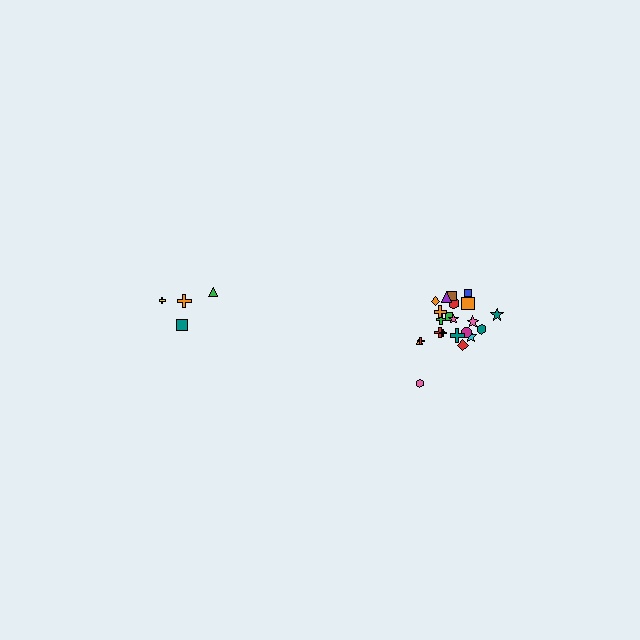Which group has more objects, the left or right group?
The right group.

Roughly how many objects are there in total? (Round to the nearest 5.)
Roughly 25 objects in total.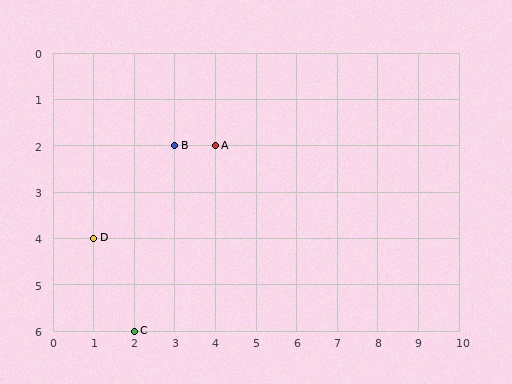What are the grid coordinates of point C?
Point C is at grid coordinates (2, 6).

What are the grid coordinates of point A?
Point A is at grid coordinates (4, 2).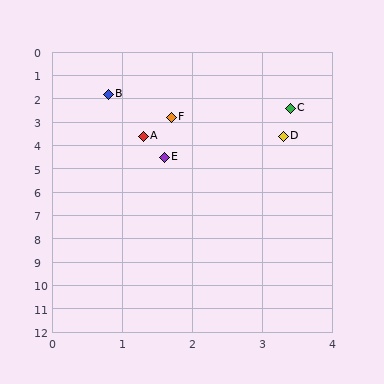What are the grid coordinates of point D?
Point D is at approximately (3.3, 3.6).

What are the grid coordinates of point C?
Point C is at approximately (3.4, 2.4).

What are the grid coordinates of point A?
Point A is at approximately (1.3, 3.6).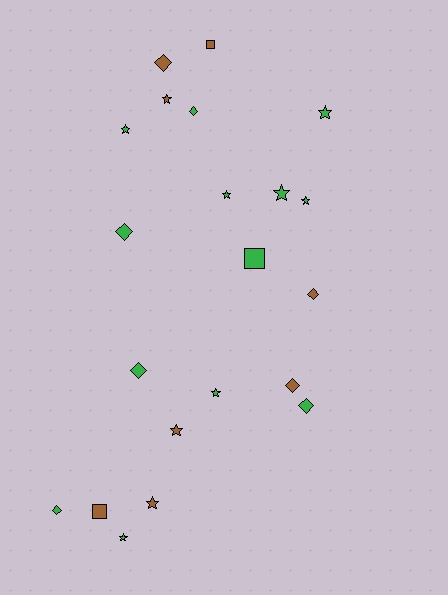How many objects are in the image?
There are 21 objects.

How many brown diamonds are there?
There are 3 brown diamonds.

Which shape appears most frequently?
Star, with 10 objects.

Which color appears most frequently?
Green, with 13 objects.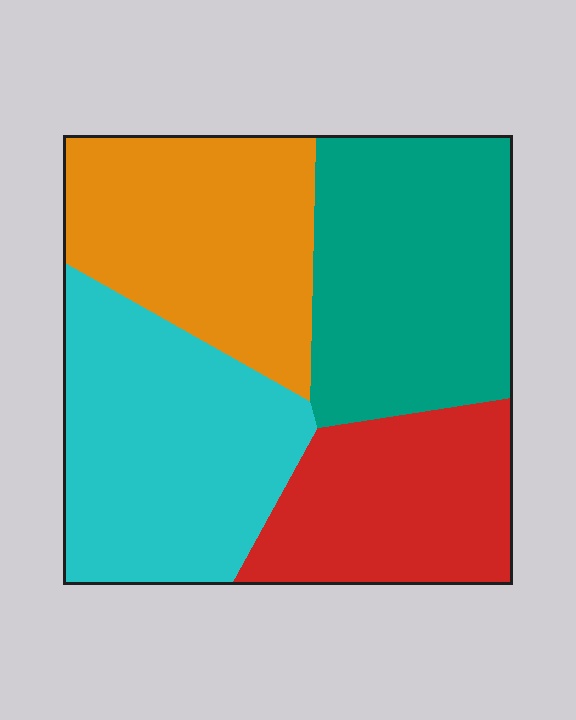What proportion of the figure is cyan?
Cyan covers around 30% of the figure.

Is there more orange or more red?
Orange.